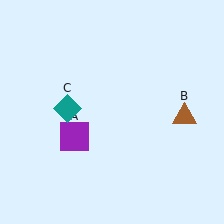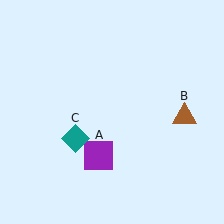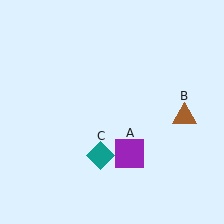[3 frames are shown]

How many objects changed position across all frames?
2 objects changed position: purple square (object A), teal diamond (object C).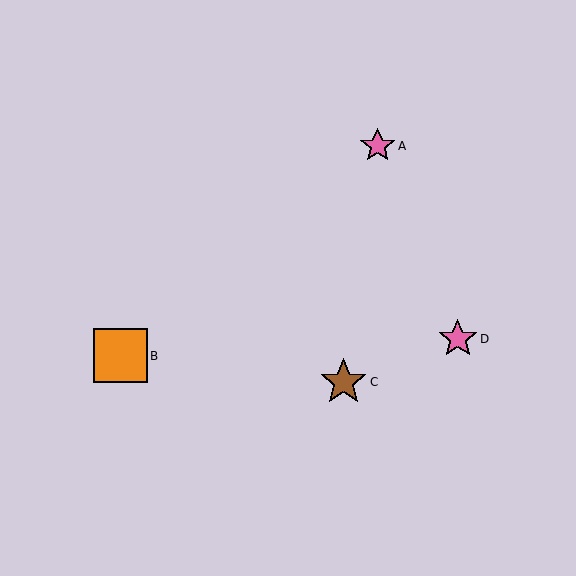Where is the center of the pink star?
The center of the pink star is at (378, 146).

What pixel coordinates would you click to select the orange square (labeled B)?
Click at (120, 356) to select the orange square B.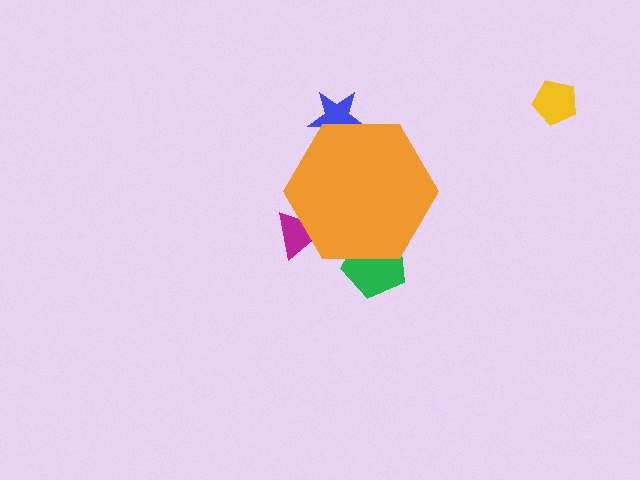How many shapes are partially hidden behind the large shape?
3 shapes are partially hidden.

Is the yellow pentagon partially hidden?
No, the yellow pentagon is fully visible.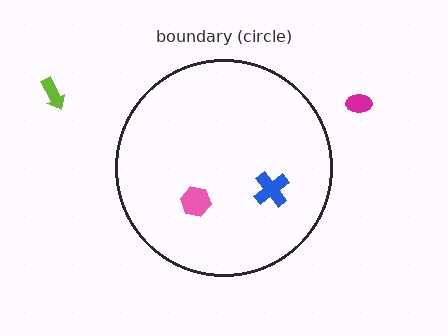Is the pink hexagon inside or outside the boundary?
Inside.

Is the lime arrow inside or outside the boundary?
Outside.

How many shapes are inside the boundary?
2 inside, 2 outside.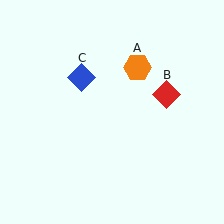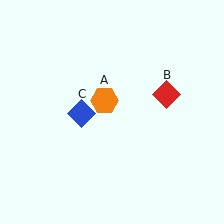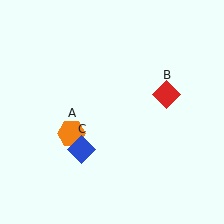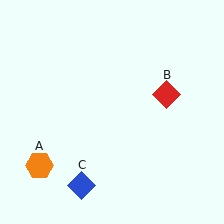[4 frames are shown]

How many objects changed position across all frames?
2 objects changed position: orange hexagon (object A), blue diamond (object C).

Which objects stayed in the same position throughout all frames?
Red diamond (object B) remained stationary.